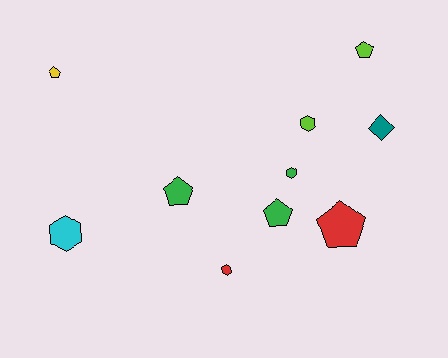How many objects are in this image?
There are 10 objects.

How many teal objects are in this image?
There is 1 teal object.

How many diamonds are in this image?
There is 1 diamond.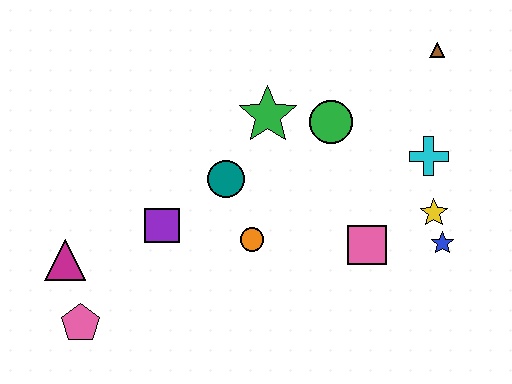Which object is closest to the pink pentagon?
The magenta triangle is closest to the pink pentagon.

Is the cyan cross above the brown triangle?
No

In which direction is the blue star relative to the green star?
The blue star is to the right of the green star.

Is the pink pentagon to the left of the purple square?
Yes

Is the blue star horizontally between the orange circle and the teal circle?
No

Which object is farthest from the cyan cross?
The pink pentagon is farthest from the cyan cross.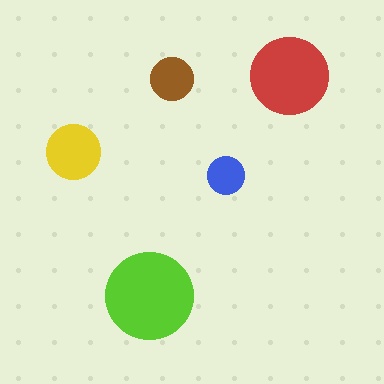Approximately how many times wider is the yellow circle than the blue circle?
About 1.5 times wider.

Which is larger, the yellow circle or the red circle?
The red one.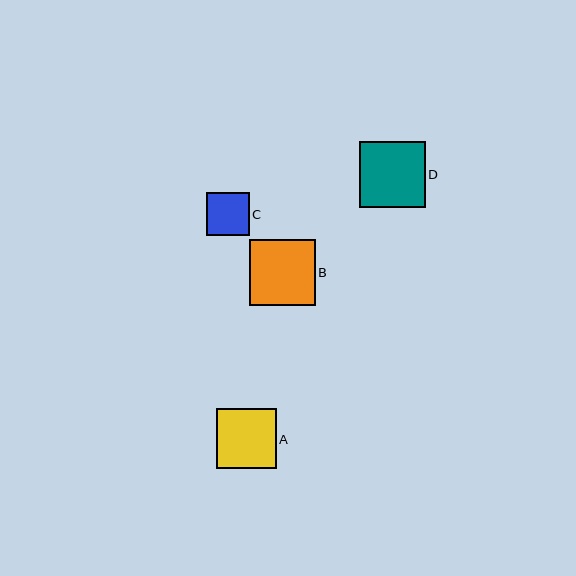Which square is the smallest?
Square C is the smallest with a size of approximately 42 pixels.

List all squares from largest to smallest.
From largest to smallest: B, D, A, C.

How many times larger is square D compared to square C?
Square D is approximately 1.6 times the size of square C.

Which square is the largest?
Square B is the largest with a size of approximately 66 pixels.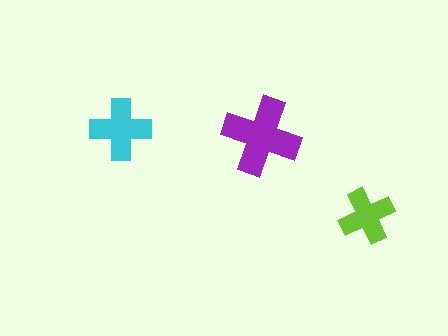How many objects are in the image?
There are 3 objects in the image.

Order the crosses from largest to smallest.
the purple one, the cyan one, the lime one.